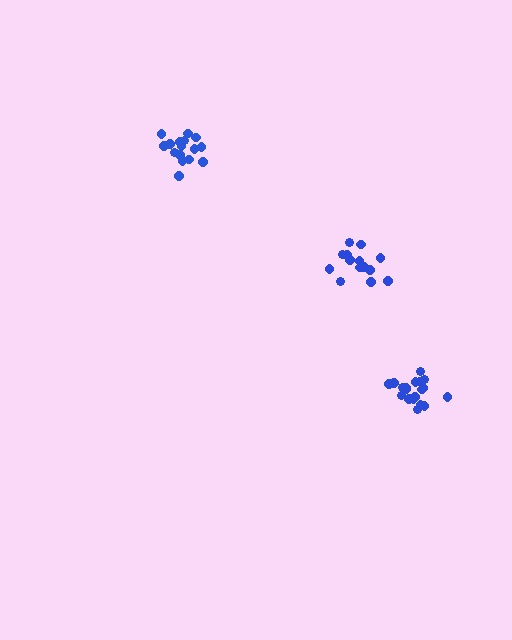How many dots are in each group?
Group 1: 19 dots, Group 2: 14 dots, Group 3: 17 dots (50 total).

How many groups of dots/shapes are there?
There are 3 groups.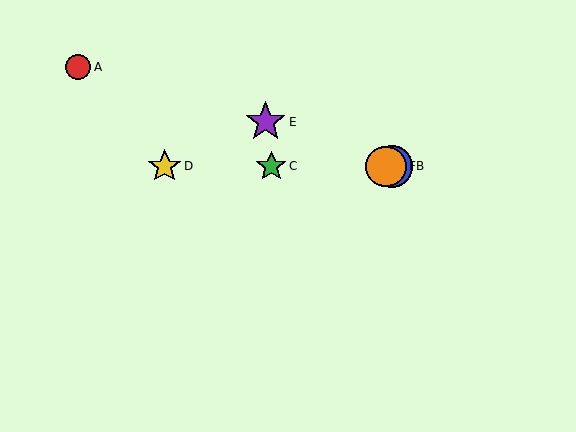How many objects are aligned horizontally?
4 objects (B, C, D, F) are aligned horizontally.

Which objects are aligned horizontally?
Objects B, C, D, F are aligned horizontally.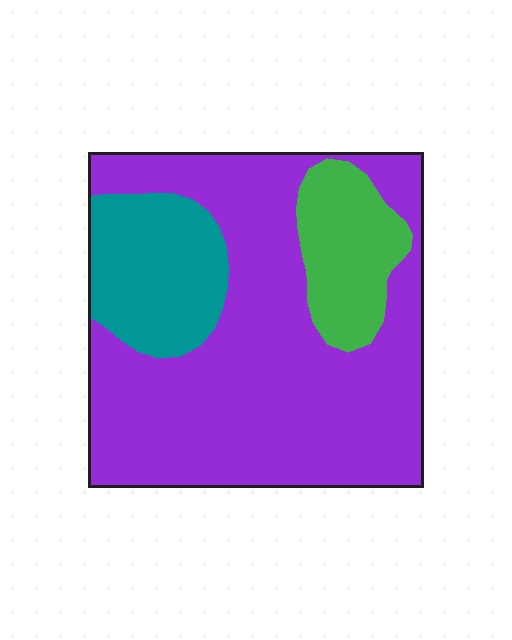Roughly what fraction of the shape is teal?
Teal covers around 20% of the shape.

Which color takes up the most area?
Purple, at roughly 70%.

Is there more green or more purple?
Purple.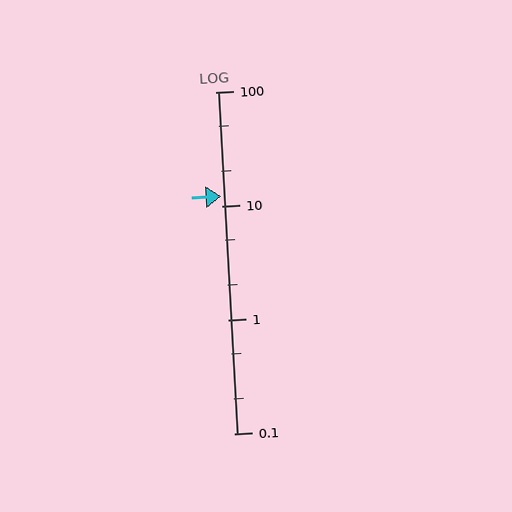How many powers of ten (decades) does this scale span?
The scale spans 3 decades, from 0.1 to 100.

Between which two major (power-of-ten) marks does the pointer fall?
The pointer is between 10 and 100.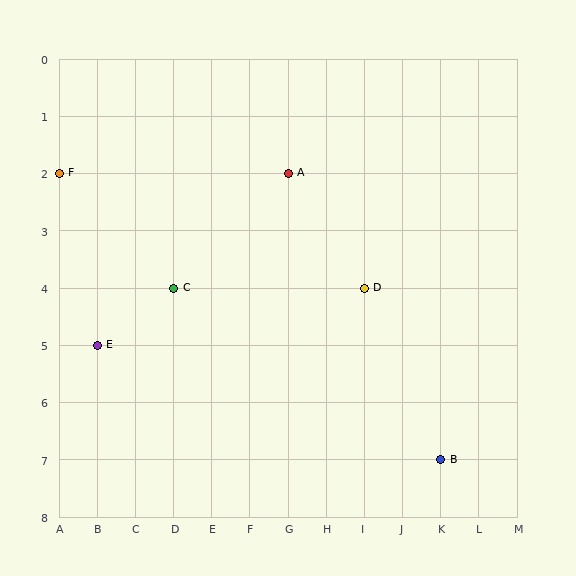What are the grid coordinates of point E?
Point E is at grid coordinates (B, 5).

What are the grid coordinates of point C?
Point C is at grid coordinates (D, 4).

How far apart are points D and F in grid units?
Points D and F are 8 columns and 2 rows apart (about 8.2 grid units diagonally).